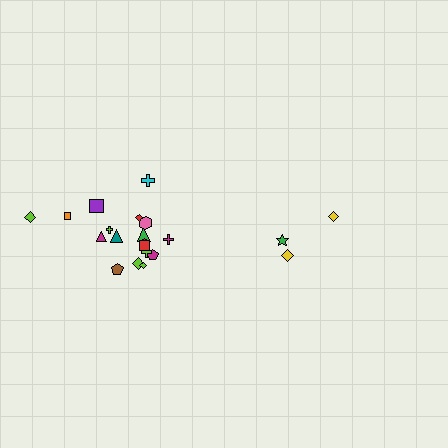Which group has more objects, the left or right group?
The left group.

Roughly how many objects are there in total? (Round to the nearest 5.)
Roughly 20 objects in total.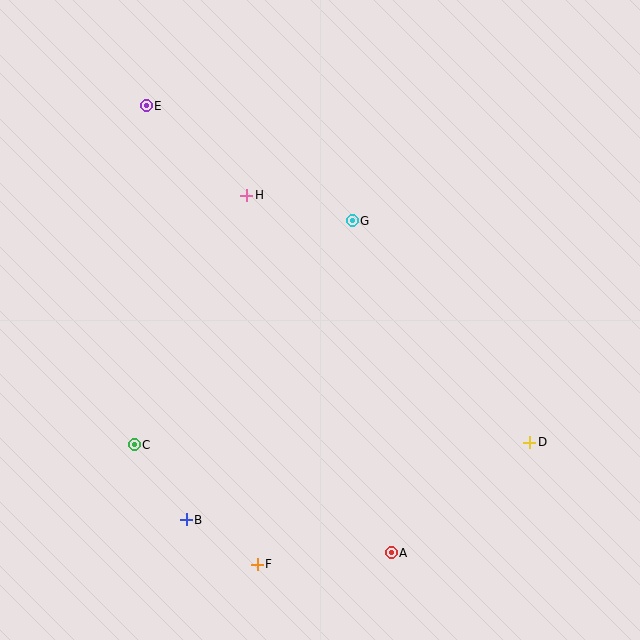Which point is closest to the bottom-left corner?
Point B is closest to the bottom-left corner.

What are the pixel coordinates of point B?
Point B is at (186, 520).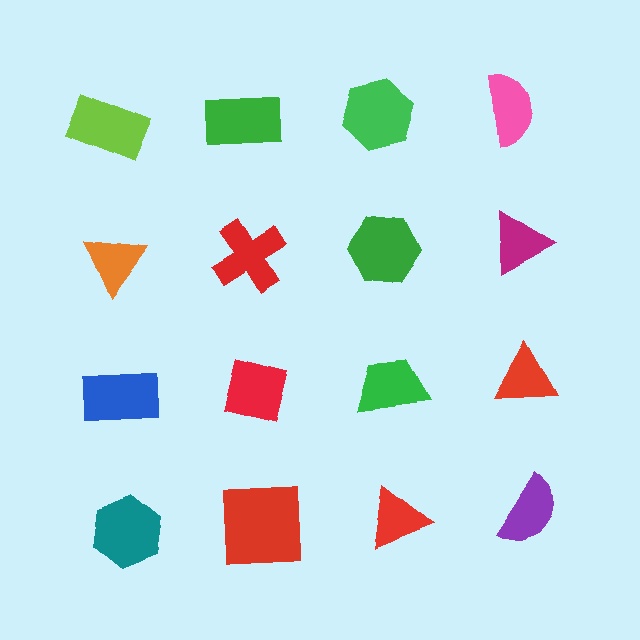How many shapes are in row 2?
4 shapes.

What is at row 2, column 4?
A magenta triangle.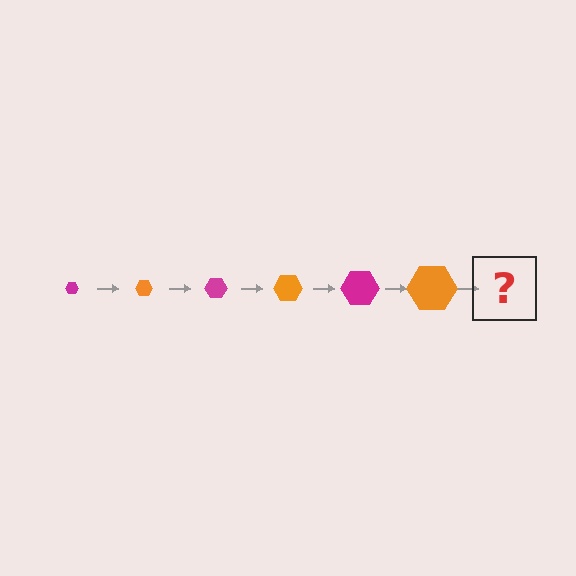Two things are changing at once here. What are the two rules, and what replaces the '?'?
The two rules are that the hexagon grows larger each step and the color cycles through magenta and orange. The '?' should be a magenta hexagon, larger than the previous one.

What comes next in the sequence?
The next element should be a magenta hexagon, larger than the previous one.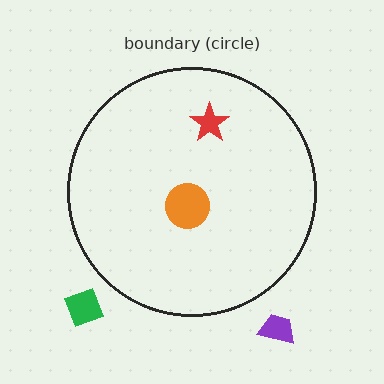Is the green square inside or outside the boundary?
Outside.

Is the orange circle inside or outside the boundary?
Inside.